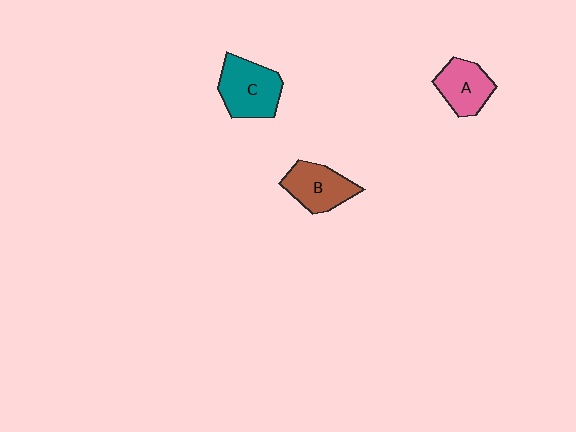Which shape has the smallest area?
Shape A (pink).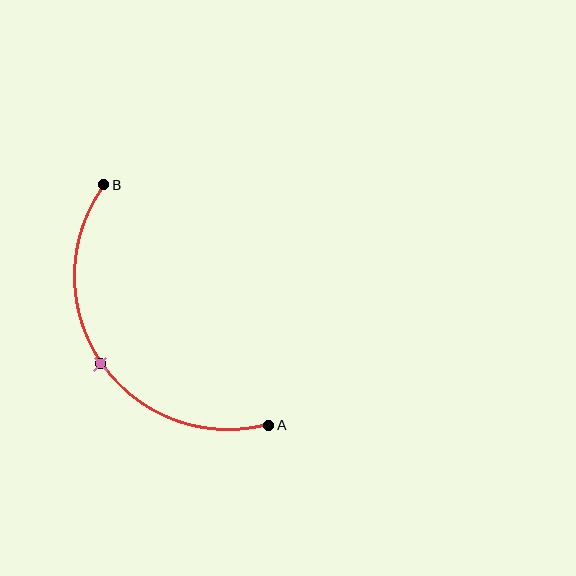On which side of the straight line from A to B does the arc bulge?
The arc bulges below and to the left of the straight line connecting A and B.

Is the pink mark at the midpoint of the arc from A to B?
Yes. The pink mark lies on the arc at equal arc-length from both A and B — it is the arc midpoint.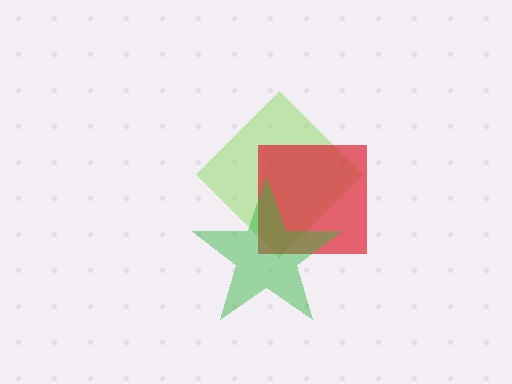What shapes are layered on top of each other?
The layered shapes are: a lime diamond, a red square, a green star.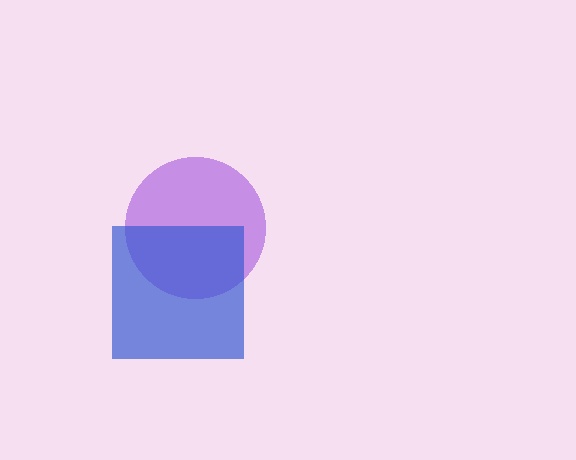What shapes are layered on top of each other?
The layered shapes are: a purple circle, a blue square.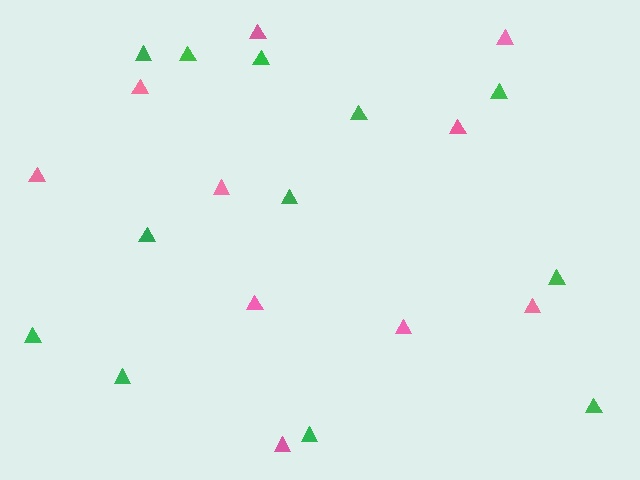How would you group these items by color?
There are 2 groups: one group of pink triangles (10) and one group of green triangles (12).